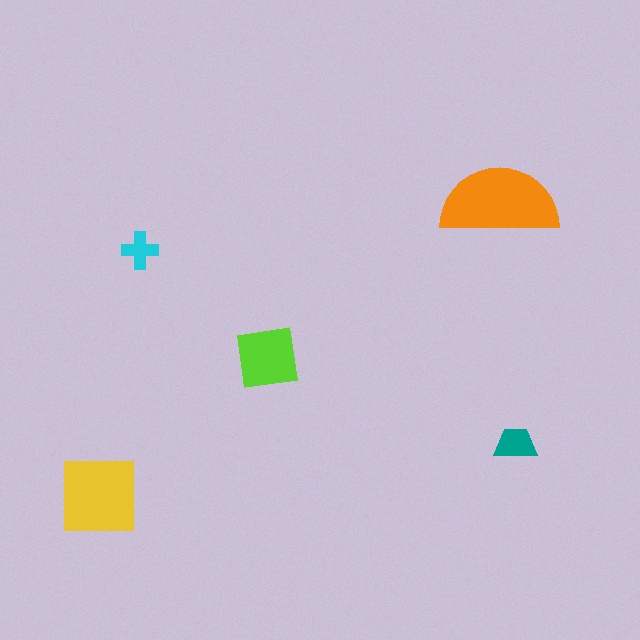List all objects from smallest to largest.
The cyan cross, the teal trapezoid, the lime square, the yellow square, the orange semicircle.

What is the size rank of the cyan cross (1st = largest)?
5th.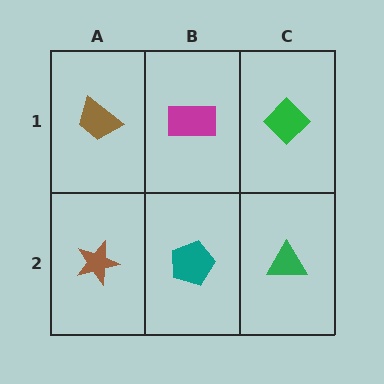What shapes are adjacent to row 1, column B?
A teal pentagon (row 2, column B), a brown trapezoid (row 1, column A), a green diamond (row 1, column C).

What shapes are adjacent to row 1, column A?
A brown star (row 2, column A), a magenta rectangle (row 1, column B).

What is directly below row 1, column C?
A green triangle.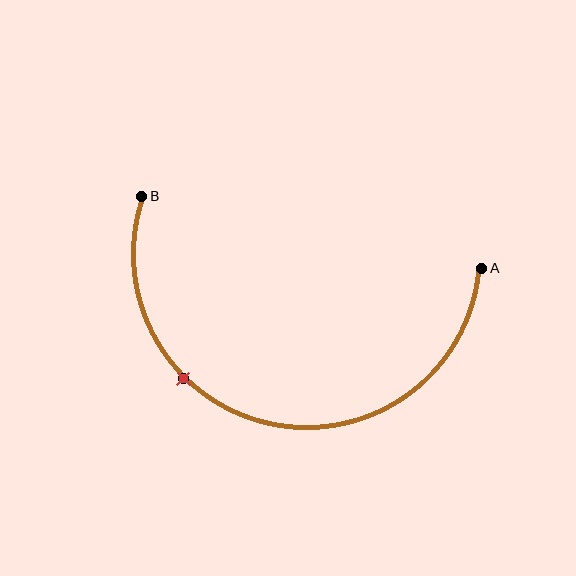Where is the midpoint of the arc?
The arc midpoint is the point on the curve farthest from the straight line joining A and B. It sits below that line.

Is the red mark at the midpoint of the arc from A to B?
No. The red mark lies on the arc but is closer to endpoint B. The arc midpoint would be at the point on the curve equidistant along the arc from both A and B.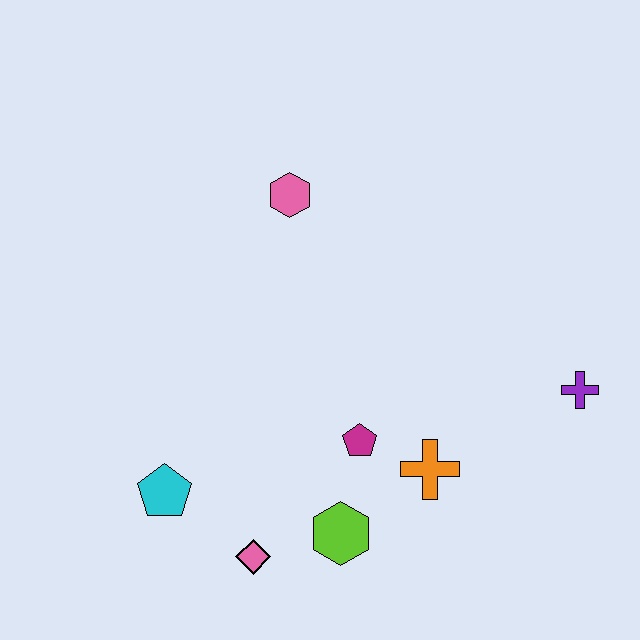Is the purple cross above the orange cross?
Yes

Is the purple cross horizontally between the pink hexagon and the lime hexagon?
No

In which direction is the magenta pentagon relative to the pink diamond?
The magenta pentagon is above the pink diamond.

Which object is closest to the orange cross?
The magenta pentagon is closest to the orange cross.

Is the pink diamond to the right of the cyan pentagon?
Yes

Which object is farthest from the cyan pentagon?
The purple cross is farthest from the cyan pentagon.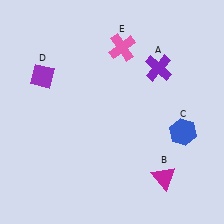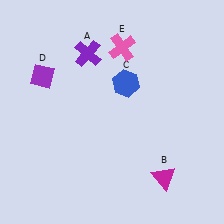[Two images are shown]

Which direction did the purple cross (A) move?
The purple cross (A) moved left.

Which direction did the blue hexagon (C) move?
The blue hexagon (C) moved left.